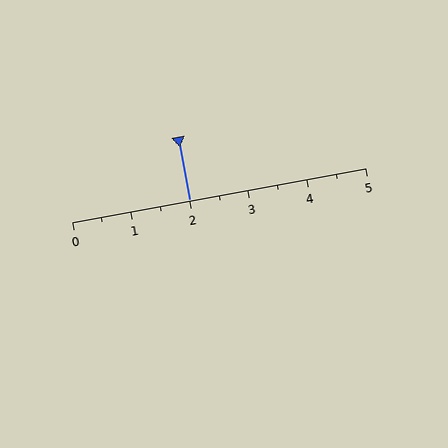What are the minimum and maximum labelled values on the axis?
The axis runs from 0 to 5.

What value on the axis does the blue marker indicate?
The marker indicates approximately 2.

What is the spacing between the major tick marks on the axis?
The major ticks are spaced 1 apart.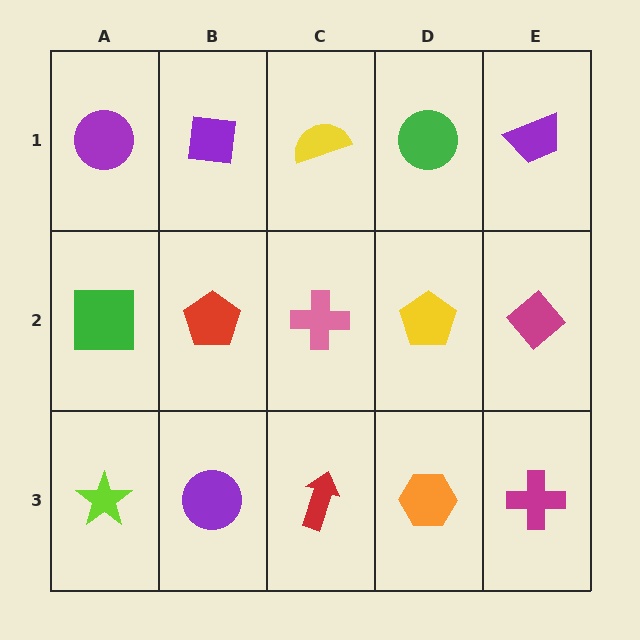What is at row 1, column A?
A purple circle.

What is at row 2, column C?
A pink cross.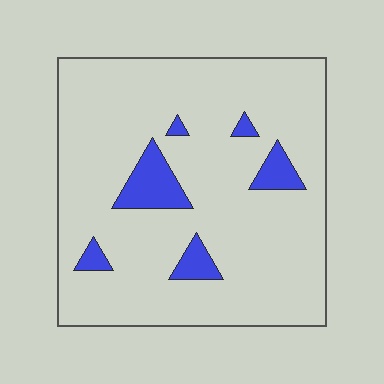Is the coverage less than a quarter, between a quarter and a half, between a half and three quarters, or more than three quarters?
Less than a quarter.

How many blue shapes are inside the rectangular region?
6.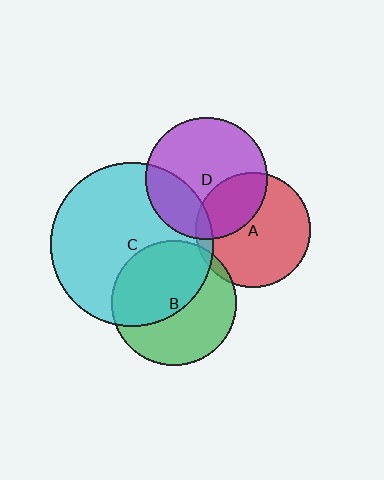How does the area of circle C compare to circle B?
Approximately 1.7 times.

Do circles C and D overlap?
Yes.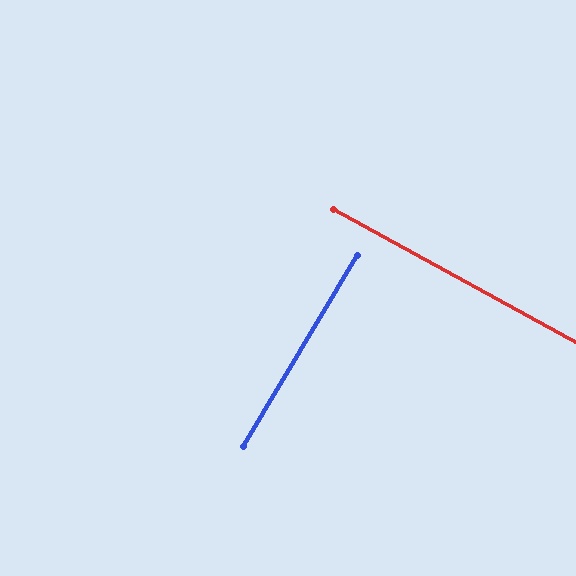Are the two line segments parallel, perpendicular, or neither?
Perpendicular — they meet at approximately 88°.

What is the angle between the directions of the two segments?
Approximately 88 degrees.